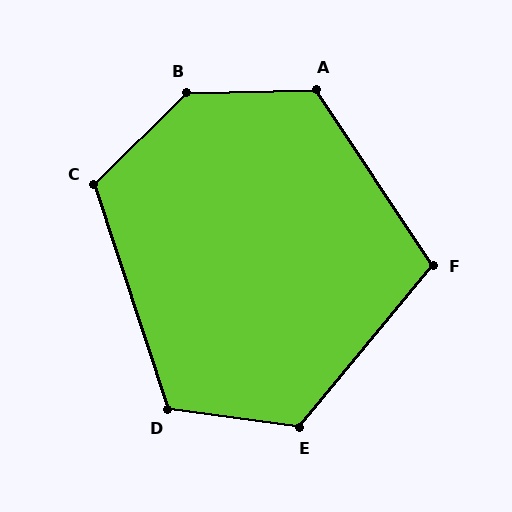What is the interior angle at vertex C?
Approximately 116 degrees (obtuse).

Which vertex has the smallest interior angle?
F, at approximately 107 degrees.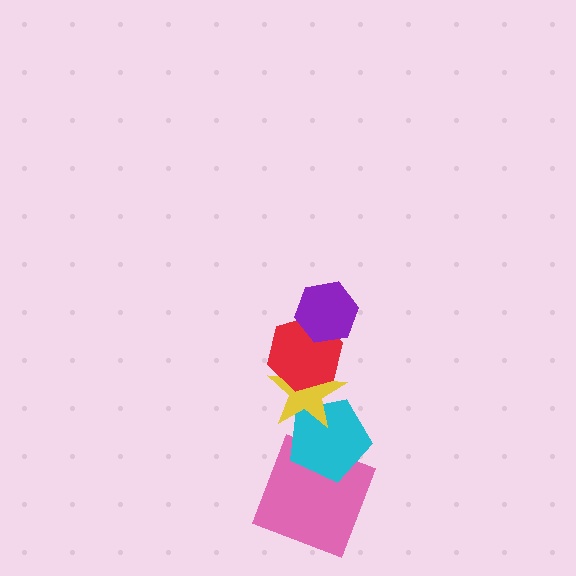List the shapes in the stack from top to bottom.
From top to bottom: the purple hexagon, the red hexagon, the yellow star, the cyan pentagon, the pink square.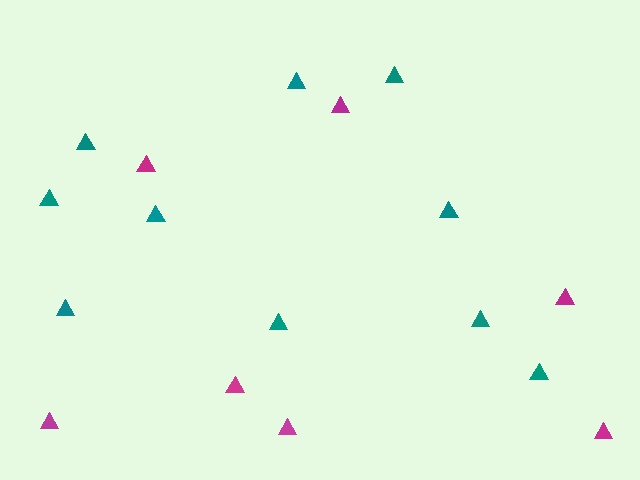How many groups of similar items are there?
There are 2 groups: one group of magenta triangles (7) and one group of teal triangles (10).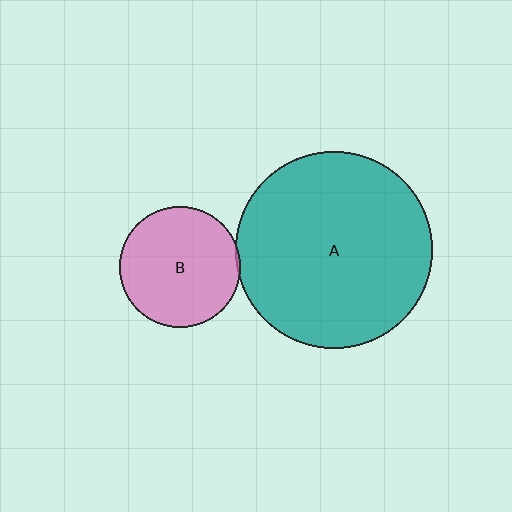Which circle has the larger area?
Circle A (teal).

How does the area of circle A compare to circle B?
Approximately 2.7 times.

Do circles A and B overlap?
Yes.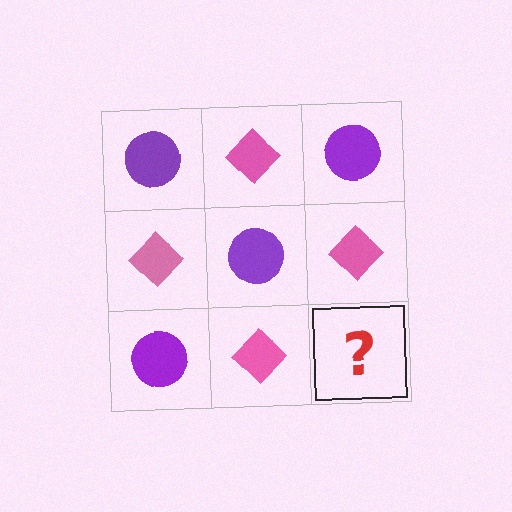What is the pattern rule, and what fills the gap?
The rule is that it alternates purple circle and pink diamond in a checkerboard pattern. The gap should be filled with a purple circle.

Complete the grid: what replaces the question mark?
The question mark should be replaced with a purple circle.